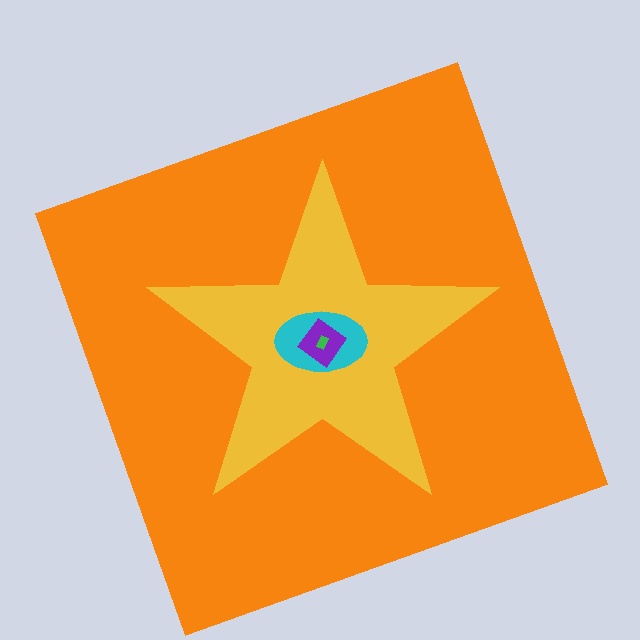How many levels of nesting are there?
5.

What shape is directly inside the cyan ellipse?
The purple diamond.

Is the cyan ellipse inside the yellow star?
Yes.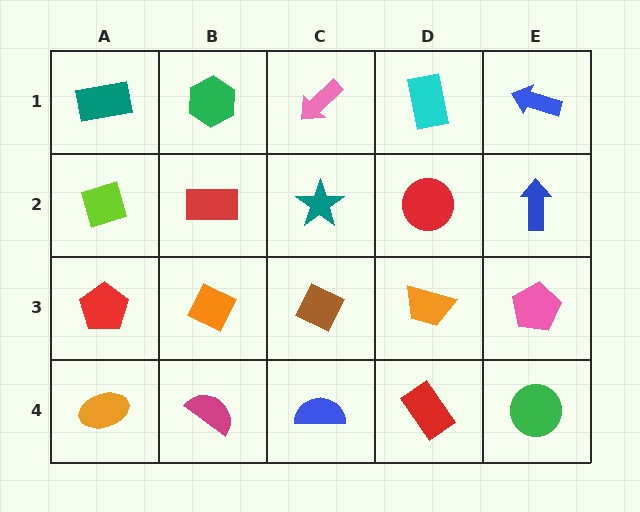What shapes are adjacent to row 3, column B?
A red rectangle (row 2, column B), a magenta semicircle (row 4, column B), a red pentagon (row 3, column A), a brown diamond (row 3, column C).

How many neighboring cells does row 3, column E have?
3.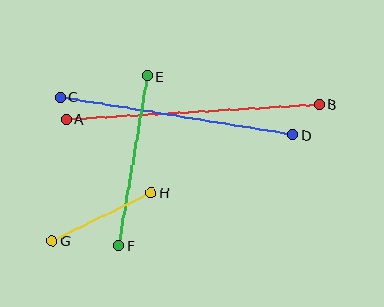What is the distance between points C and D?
The distance is approximately 235 pixels.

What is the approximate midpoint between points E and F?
The midpoint is at approximately (133, 161) pixels.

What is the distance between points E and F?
The distance is approximately 172 pixels.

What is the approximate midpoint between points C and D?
The midpoint is at approximately (176, 116) pixels.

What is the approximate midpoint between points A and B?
The midpoint is at approximately (193, 112) pixels.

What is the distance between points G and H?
The distance is approximately 110 pixels.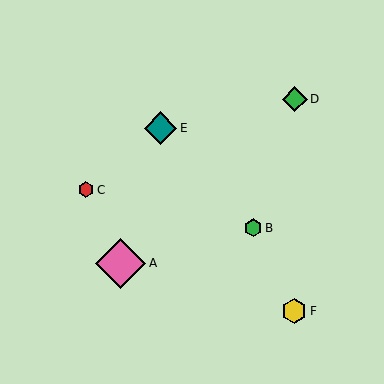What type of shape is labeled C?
Shape C is a red hexagon.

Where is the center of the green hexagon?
The center of the green hexagon is at (253, 228).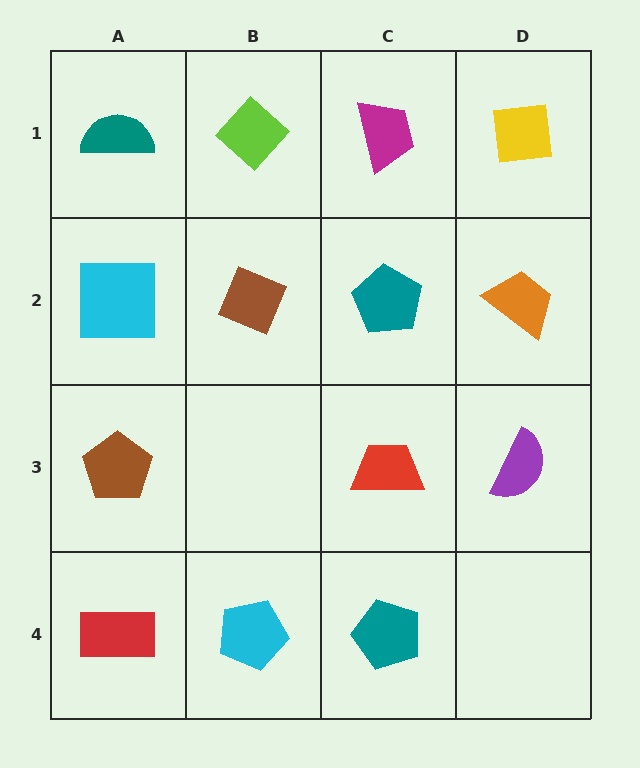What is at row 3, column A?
A brown pentagon.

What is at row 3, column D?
A purple semicircle.